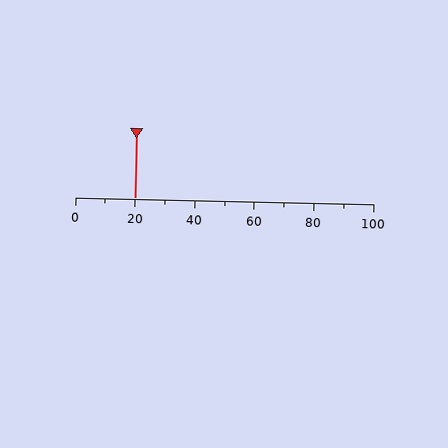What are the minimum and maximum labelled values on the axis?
The axis runs from 0 to 100.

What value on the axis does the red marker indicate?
The marker indicates approximately 20.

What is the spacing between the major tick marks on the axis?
The major ticks are spaced 20 apart.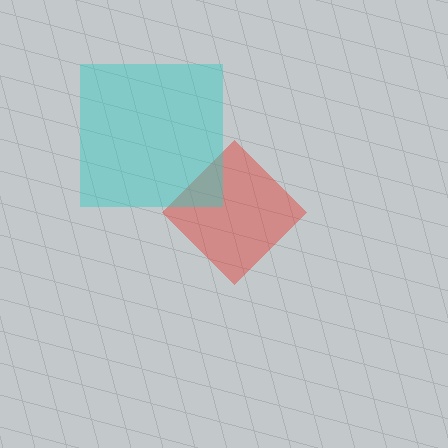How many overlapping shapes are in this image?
There are 2 overlapping shapes in the image.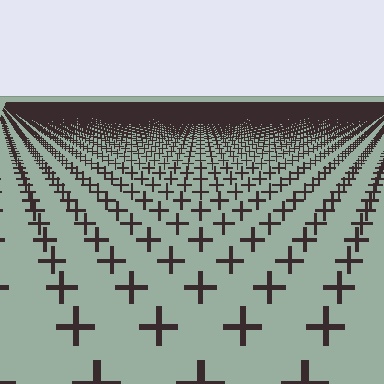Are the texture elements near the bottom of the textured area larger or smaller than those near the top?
Larger. Near the bottom, elements are closer to the viewer and appear at a bigger on-screen size.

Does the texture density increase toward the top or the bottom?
Density increases toward the top.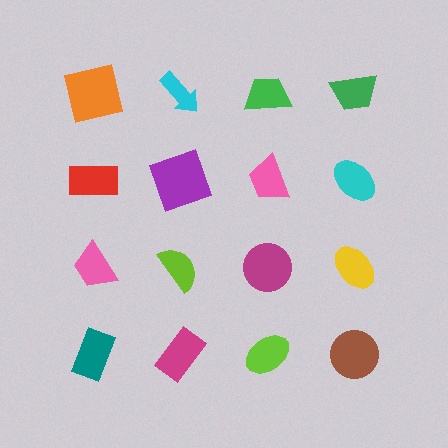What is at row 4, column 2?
A magenta rectangle.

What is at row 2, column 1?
A red rectangle.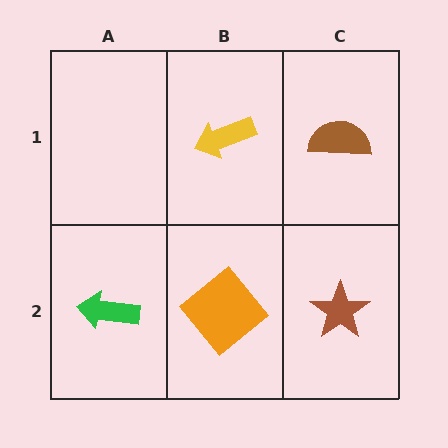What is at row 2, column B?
An orange diamond.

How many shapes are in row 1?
2 shapes.